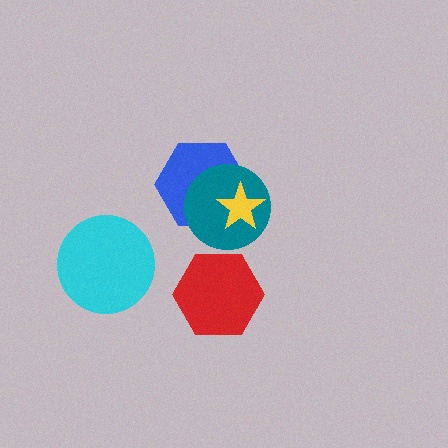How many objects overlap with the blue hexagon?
2 objects overlap with the blue hexagon.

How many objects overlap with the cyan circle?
0 objects overlap with the cyan circle.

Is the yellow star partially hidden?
No, no other shape covers it.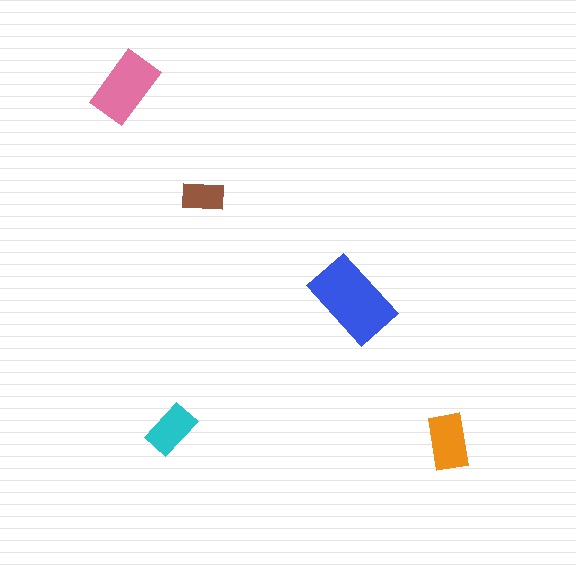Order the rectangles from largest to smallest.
the blue one, the pink one, the orange one, the cyan one, the brown one.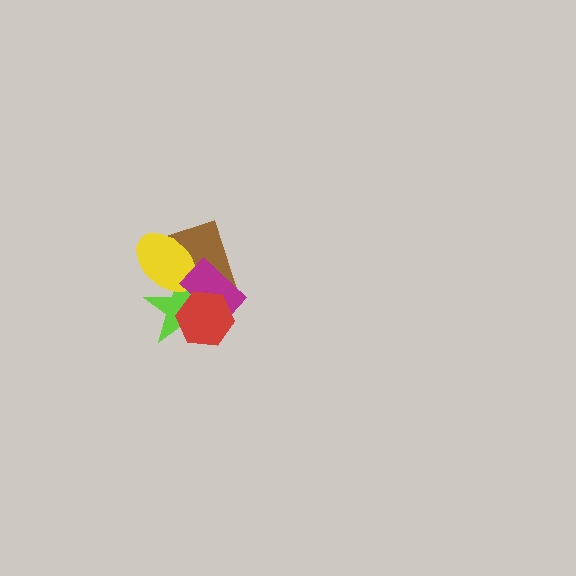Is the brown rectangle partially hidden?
Yes, it is partially covered by another shape.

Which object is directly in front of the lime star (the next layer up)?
The yellow ellipse is directly in front of the lime star.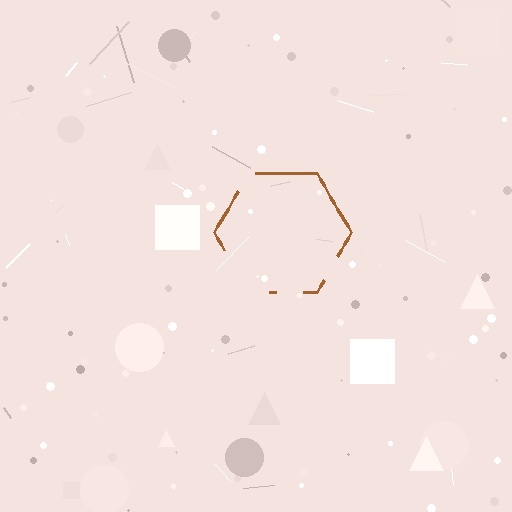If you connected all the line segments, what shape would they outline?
They would outline a hexagon.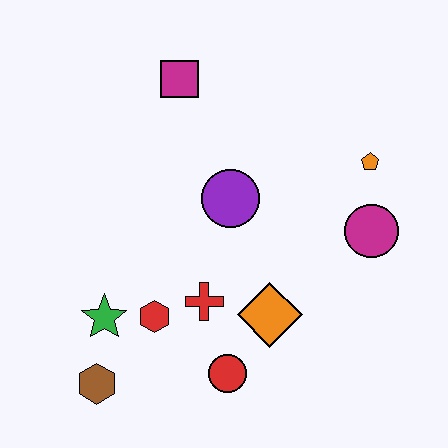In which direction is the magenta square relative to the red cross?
The magenta square is above the red cross.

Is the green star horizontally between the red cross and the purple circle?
No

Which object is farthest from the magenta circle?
The brown hexagon is farthest from the magenta circle.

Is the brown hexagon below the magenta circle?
Yes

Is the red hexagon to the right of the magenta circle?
No